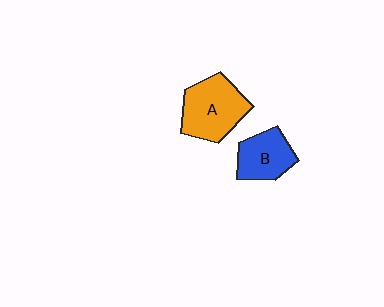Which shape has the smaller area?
Shape B (blue).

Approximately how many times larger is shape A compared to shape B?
Approximately 1.4 times.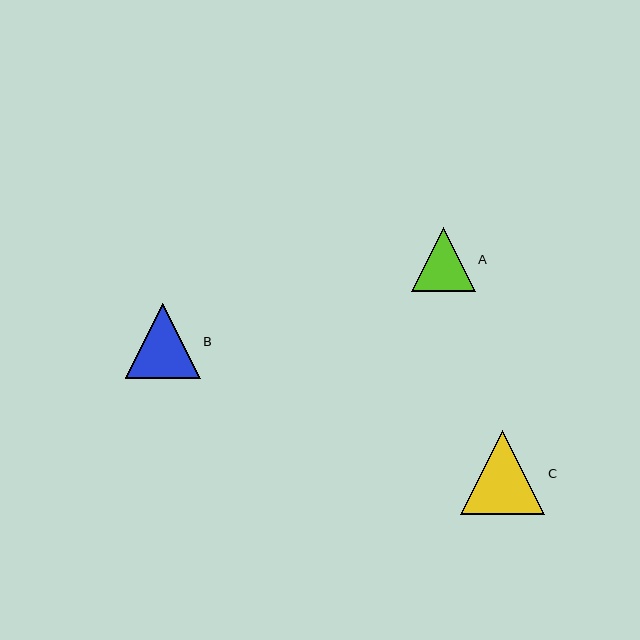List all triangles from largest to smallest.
From largest to smallest: C, B, A.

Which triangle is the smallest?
Triangle A is the smallest with a size of approximately 64 pixels.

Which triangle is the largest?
Triangle C is the largest with a size of approximately 84 pixels.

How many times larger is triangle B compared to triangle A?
Triangle B is approximately 1.2 times the size of triangle A.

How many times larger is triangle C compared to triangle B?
Triangle C is approximately 1.1 times the size of triangle B.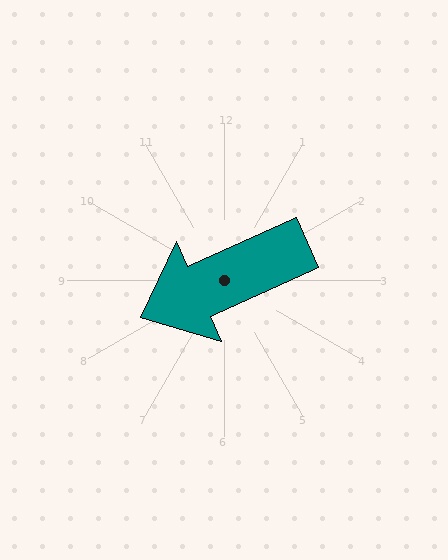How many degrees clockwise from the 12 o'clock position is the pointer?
Approximately 246 degrees.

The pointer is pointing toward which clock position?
Roughly 8 o'clock.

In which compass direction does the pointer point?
Southwest.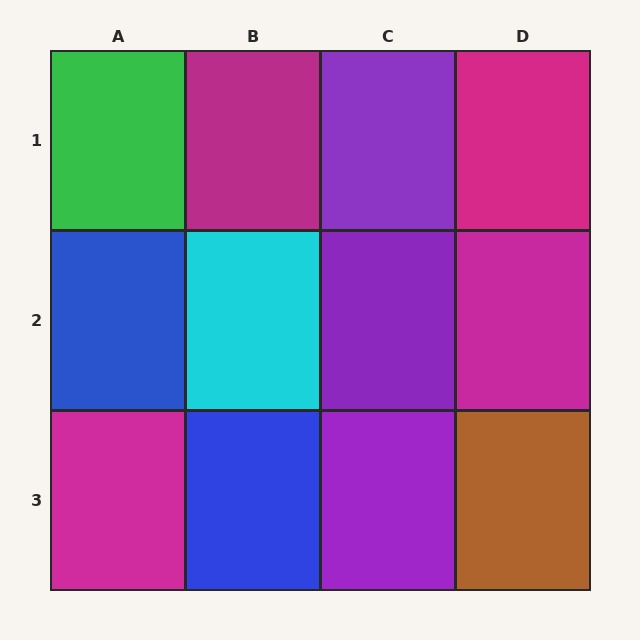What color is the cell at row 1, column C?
Purple.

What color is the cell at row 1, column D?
Magenta.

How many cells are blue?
2 cells are blue.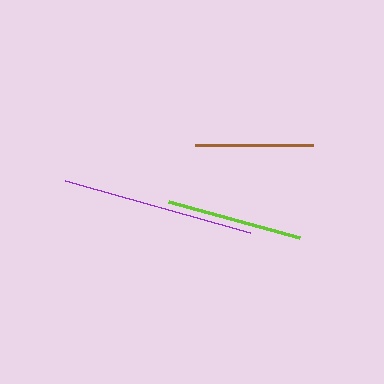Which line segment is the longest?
The purple line is the longest at approximately 192 pixels.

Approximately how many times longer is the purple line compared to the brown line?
The purple line is approximately 1.6 times the length of the brown line.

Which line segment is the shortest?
The brown line is the shortest at approximately 118 pixels.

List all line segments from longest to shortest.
From longest to shortest: purple, lime, brown.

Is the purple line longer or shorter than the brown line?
The purple line is longer than the brown line.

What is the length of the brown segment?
The brown segment is approximately 118 pixels long.